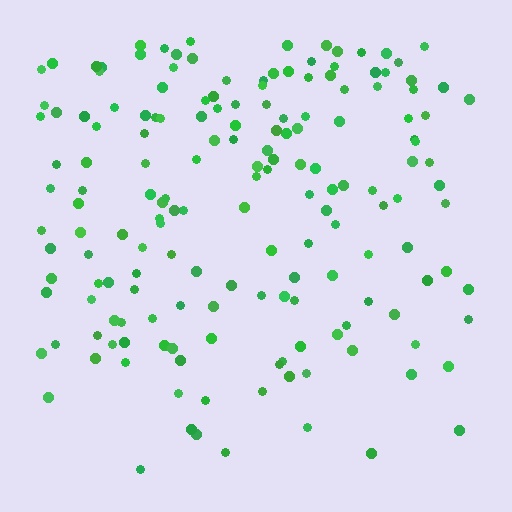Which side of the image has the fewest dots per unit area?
The bottom.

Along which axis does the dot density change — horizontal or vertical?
Vertical.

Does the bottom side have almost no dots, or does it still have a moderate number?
Still a moderate number, just noticeably fewer than the top.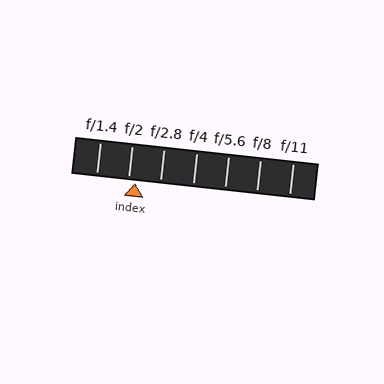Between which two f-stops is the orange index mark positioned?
The index mark is between f/2 and f/2.8.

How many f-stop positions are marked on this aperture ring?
There are 7 f-stop positions marked.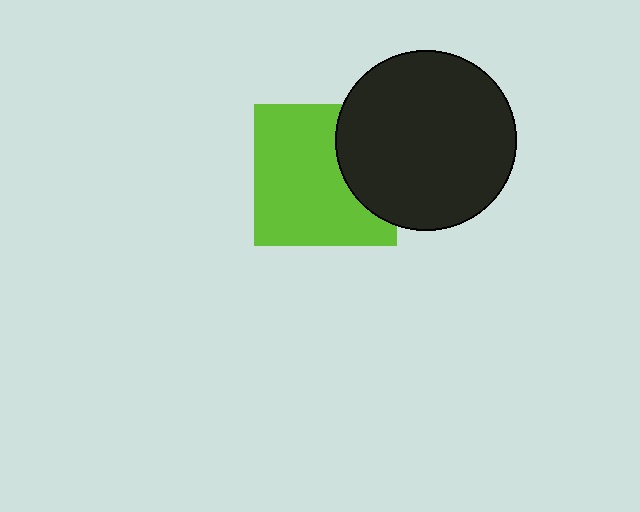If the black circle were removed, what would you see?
You would see the complete lime square.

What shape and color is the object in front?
The object in front is a black circle.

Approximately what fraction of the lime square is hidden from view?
Roughly 30% of the lime square is hidden behind the black circle.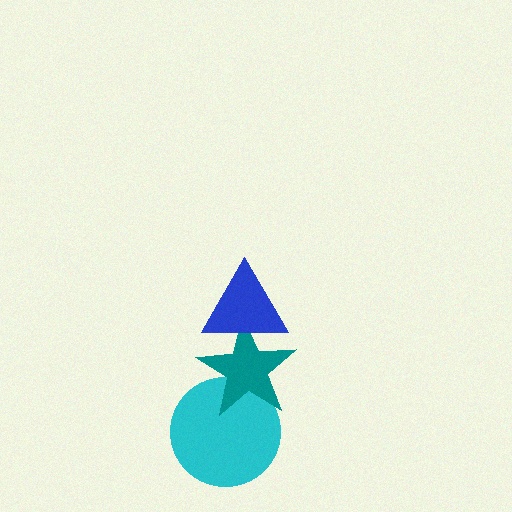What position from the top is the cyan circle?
The cyan circle is 3rd from the top.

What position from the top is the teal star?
The teal star is 2nd from the top.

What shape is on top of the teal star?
The blue triangle is on top of the teal star.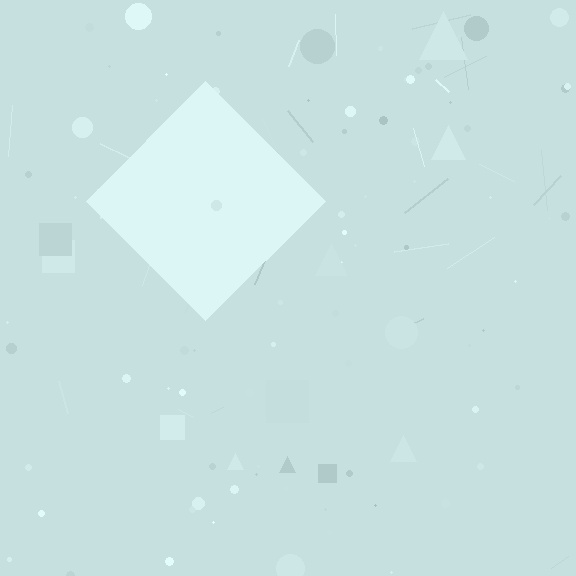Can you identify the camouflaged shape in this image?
The camouflaged shape is a diamond.